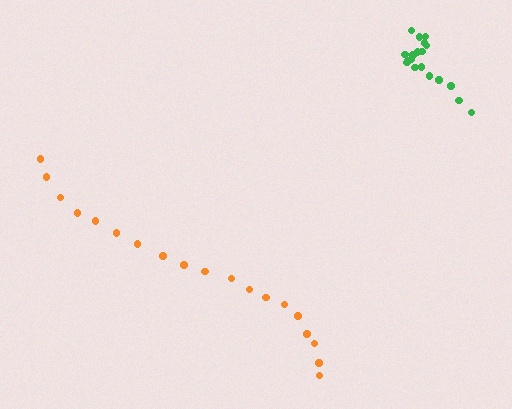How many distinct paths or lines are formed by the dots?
There are 2 distinct paths.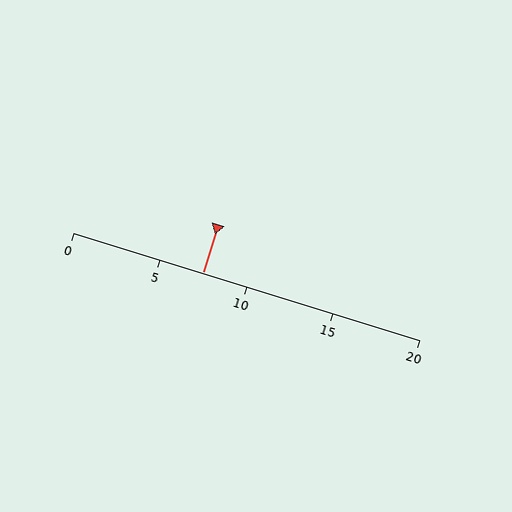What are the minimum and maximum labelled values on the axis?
The axis runs from 0 to 20.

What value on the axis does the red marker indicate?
The marker indicates approximately 7.5.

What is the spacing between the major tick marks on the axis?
The major ticks are spaced 5 apart.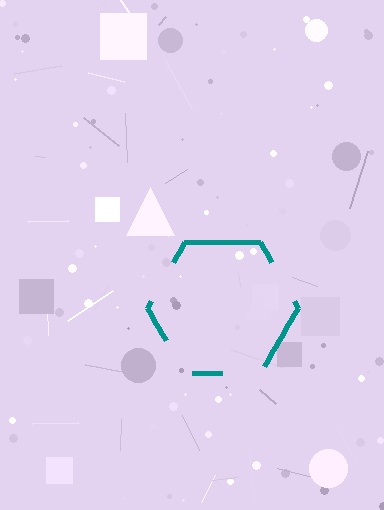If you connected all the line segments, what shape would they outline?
They would outline a hexagon.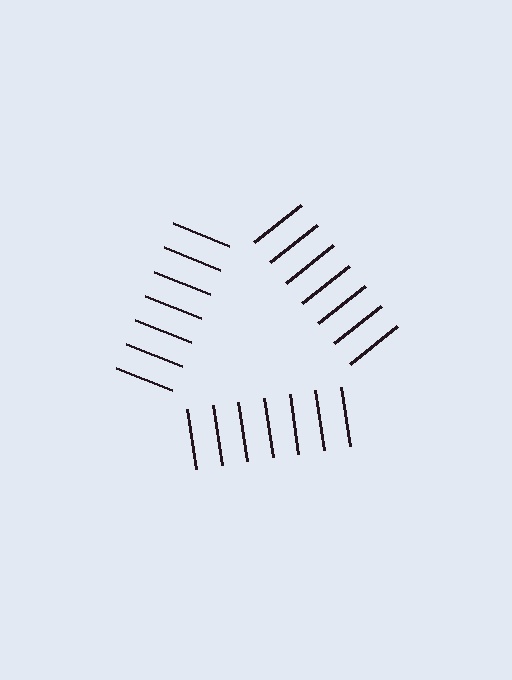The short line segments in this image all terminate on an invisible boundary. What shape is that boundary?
An illusory triangle — the line segments terminate on its edges but no continuous stroke is drawn.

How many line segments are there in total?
21 — 7 along each of the 3 edges.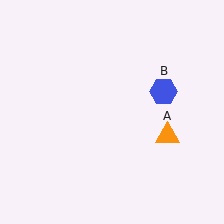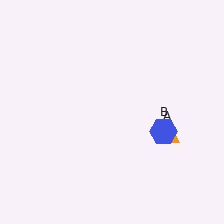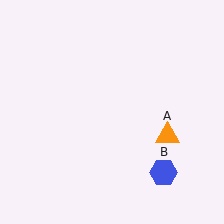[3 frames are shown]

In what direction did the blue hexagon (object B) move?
The blue hexagon (object B) moved down.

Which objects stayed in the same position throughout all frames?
Orange triangle (object A) remained stationary.